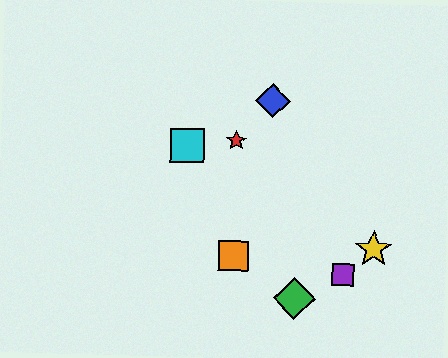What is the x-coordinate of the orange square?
The orange square is at x≈233.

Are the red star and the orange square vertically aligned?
Yes, both are at x≈236.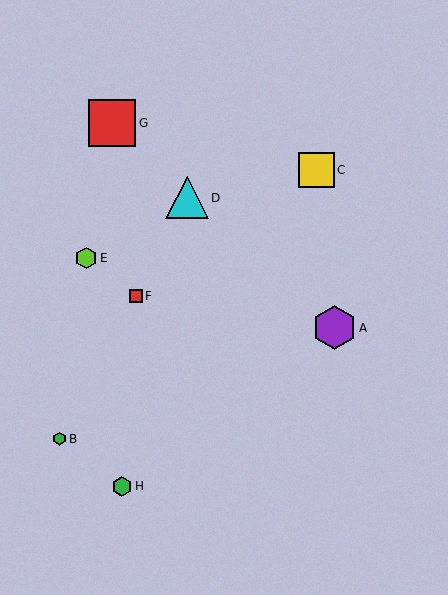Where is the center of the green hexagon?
The center of the green hexagon is at (60, 439).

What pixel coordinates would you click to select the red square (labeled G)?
Click at (112, 123) to select the red square G.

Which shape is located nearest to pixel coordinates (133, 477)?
The green hexagon (labeled H) at (122, 486) is nearest to that location.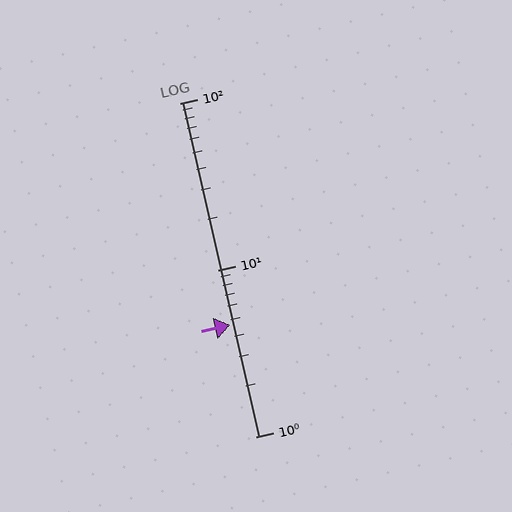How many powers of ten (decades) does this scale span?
The scale spans 2 decades, from 1 to 100.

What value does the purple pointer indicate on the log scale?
The pointer indicates approximately 4.7.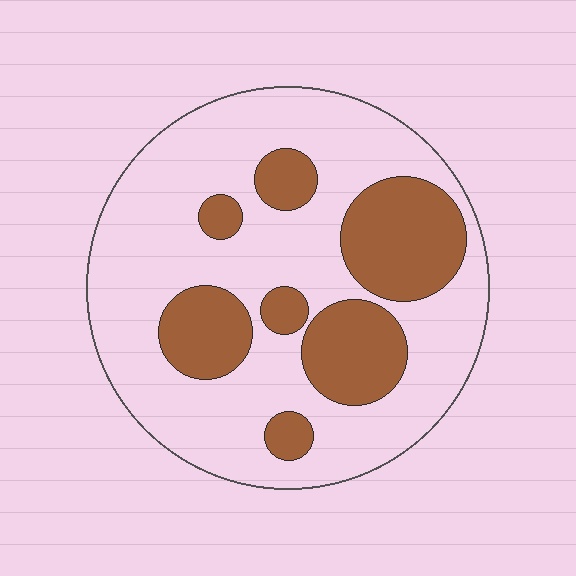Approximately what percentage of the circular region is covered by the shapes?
Approximately 30%.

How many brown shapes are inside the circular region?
7.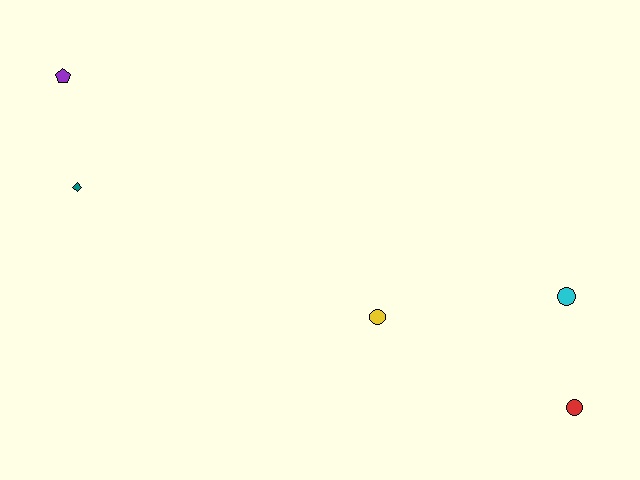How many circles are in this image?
There are 3 circles.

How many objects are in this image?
There are 5 objects.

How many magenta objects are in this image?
There are no magenta objects.